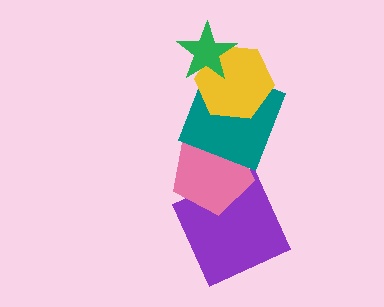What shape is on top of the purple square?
The pink pentagon is on top of the purple square.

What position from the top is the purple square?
The purple square is 5th from the top.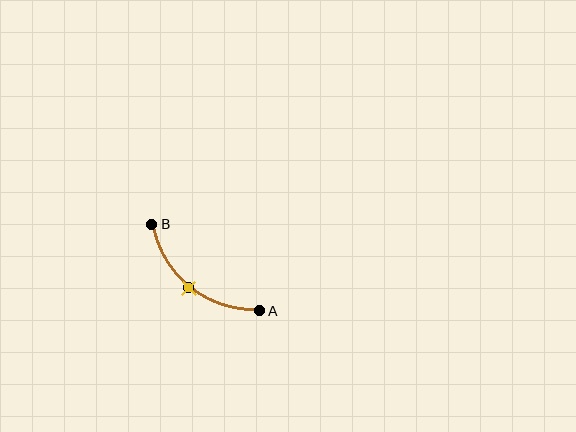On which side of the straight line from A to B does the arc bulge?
The arc bulges below and to the left of the straight line connecting A and B.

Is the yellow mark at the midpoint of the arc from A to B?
Yes. The yellow mark lies on the arc at equal arc-length from both A and B — it is the arc midpoint.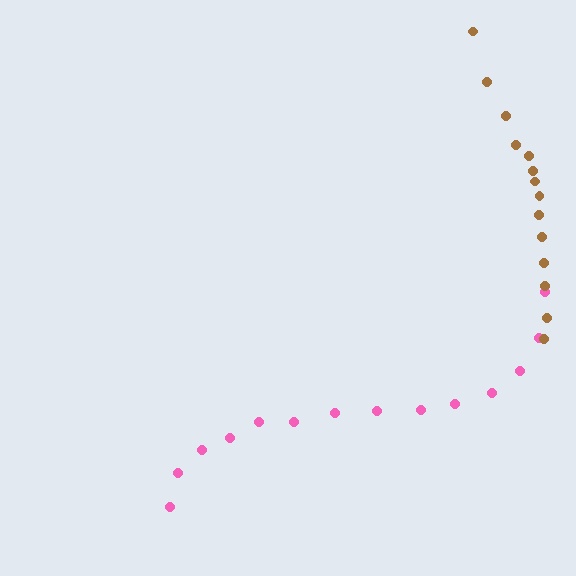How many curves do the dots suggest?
There are 2 distinct paths.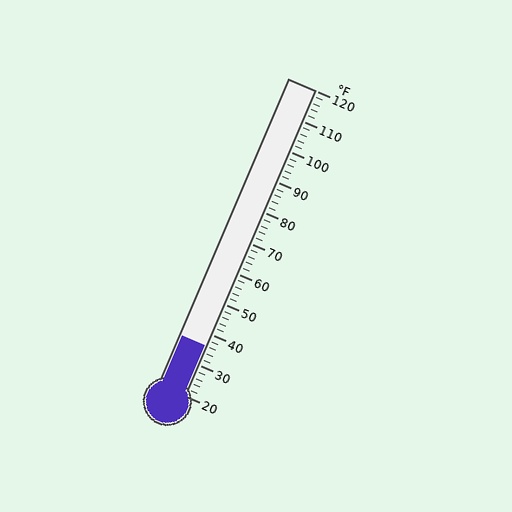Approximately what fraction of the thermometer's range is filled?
The thermometer is filled to approximately 15% of its range.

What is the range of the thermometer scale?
The thermometer scale ranges from 20°F to 120°F.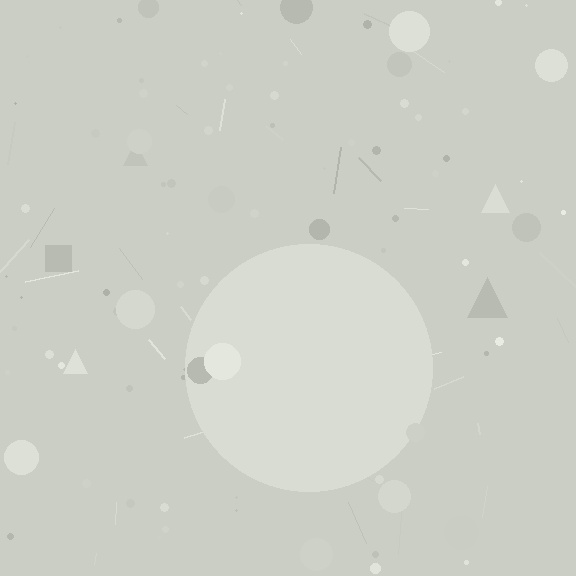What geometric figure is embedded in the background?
A circle is embedded in the background.